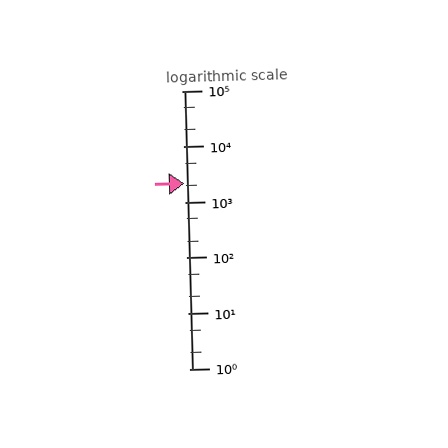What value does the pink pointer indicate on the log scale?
The pointer indicates approximately 2200.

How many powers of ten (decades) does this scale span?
The scale spans 5 decades, from 1 to 100000.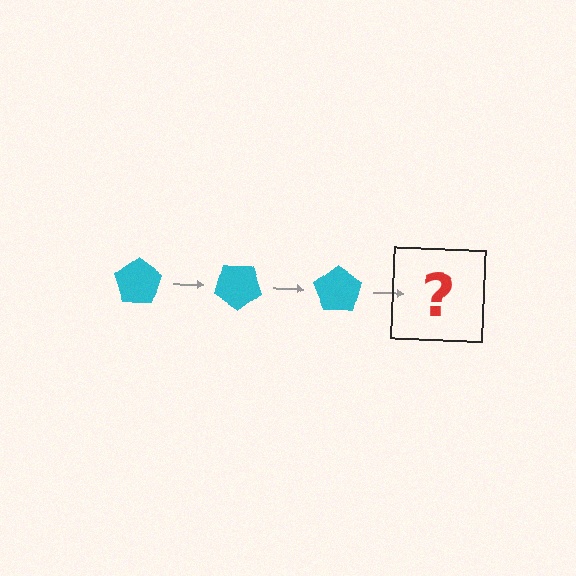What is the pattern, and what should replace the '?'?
The pattern is that the pentagon rotates 35 degrees each step. The '?' should be a cyan pentagon rotated 105 degrees.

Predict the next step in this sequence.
The next step is a cyan pentagon rotated 105 degrees.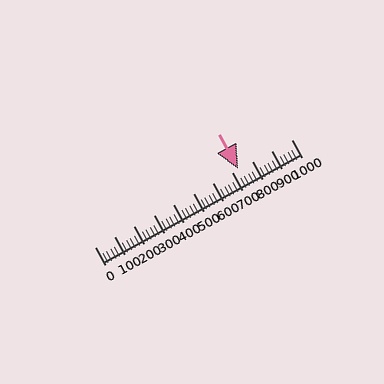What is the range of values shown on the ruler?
The ruler shows values from 0 to 1000.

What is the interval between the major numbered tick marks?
The major tick marks are spaced 100 units apart.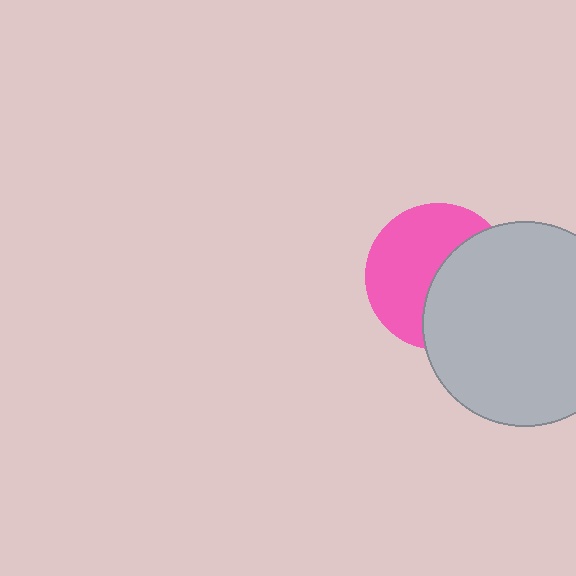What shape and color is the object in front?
The object in front is a light gray circle.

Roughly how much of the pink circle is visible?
About half of it is visible (roughly 54%).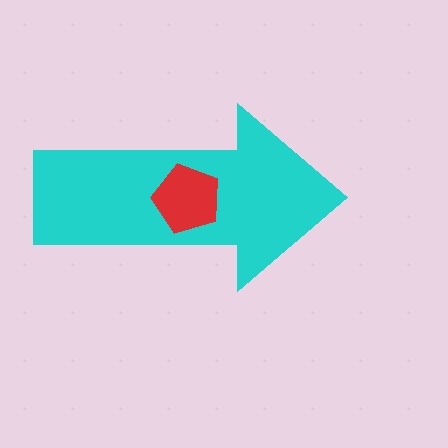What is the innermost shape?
The red pentagon.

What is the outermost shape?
The cyan arrow.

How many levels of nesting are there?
2.